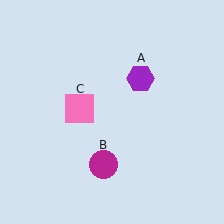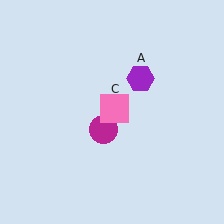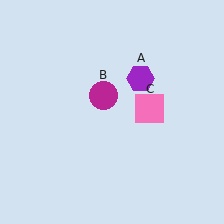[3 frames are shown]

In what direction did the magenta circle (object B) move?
The magenta circle (object B) moved up.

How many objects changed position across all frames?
2 objects changed position: magenta circle (object B), pink square (object C).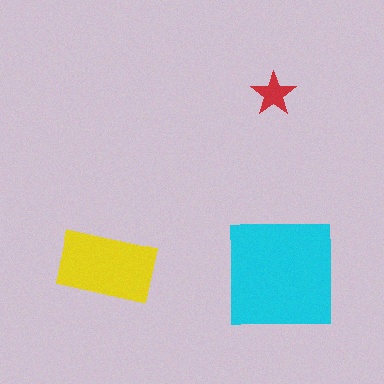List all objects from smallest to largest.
The red star, the yellow rectangle, the cyan square.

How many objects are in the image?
There are 3 objects in the image.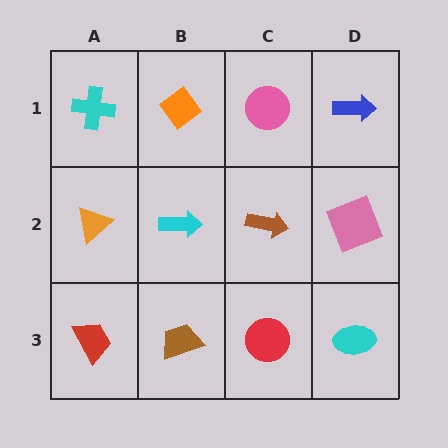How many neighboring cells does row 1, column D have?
2.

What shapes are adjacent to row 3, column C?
A brown arrow (row 2, column C), a brown trapezoid (row 3, column B), a cyan ellipse (row 3, column D).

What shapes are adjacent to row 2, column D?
A blue arrow (row 1, column D), a cyan ellipse (row 3, column D), a brown arrow (row 2, column C).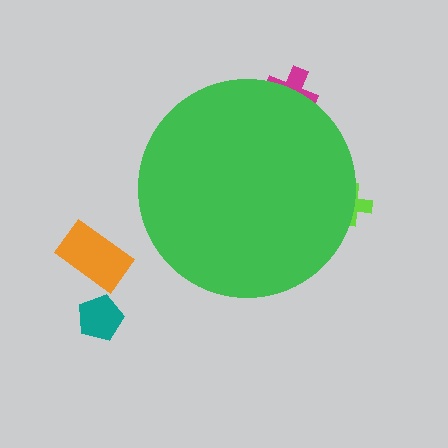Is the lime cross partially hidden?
Yes, the lime cross is partially hidden behind the green circle.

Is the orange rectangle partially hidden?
No, the orange rectangle is fully visible.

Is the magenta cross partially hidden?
Yes, the magenta cross is partially hidden behind the green circle.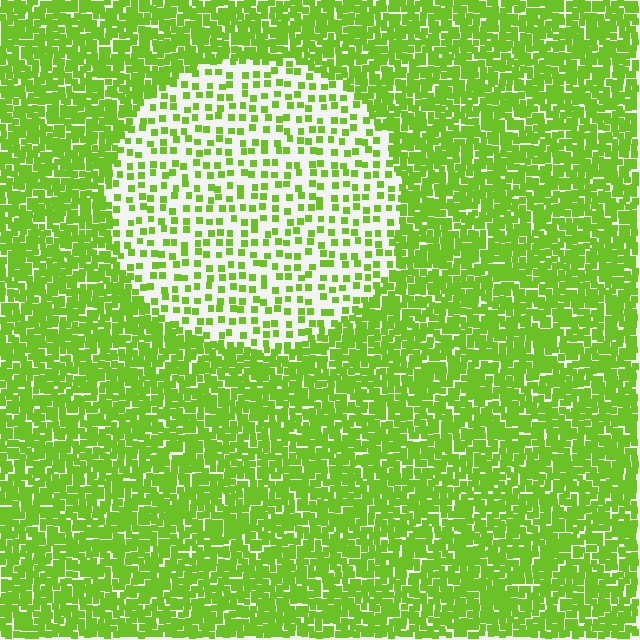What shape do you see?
I see a circle.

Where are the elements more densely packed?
The elements are more densely packed outside the circle boundary.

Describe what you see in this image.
The image contains small lime elements arranged at two different densities. A circle-shaped region is visible where the elements are less densely packed than the surrounding area.